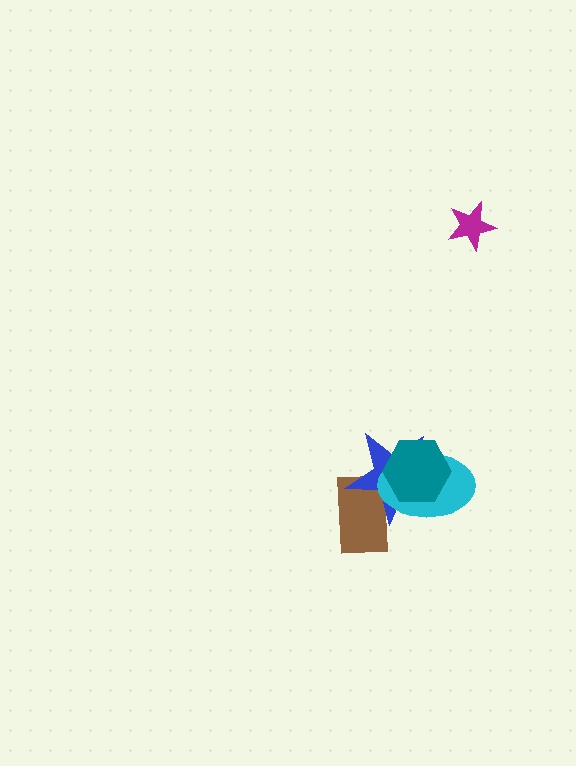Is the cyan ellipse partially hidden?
Yes, it is partially covered by another shape.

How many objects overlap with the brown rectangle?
2 objects overlap with the brown rectangle.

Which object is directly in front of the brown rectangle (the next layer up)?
The blue star is directly in front of the brown rectangle.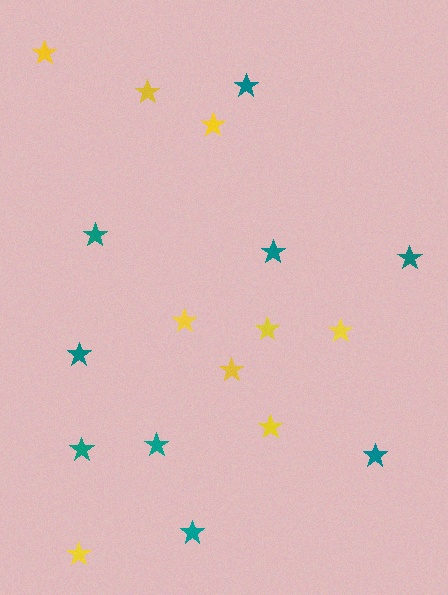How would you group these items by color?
There are 2 groups: one group of teal stars (9) and one group of yellow stars (9).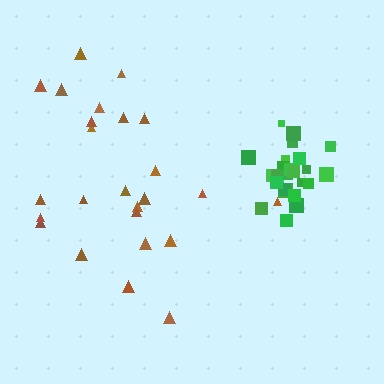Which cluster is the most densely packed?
Green.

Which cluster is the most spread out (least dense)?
Brown.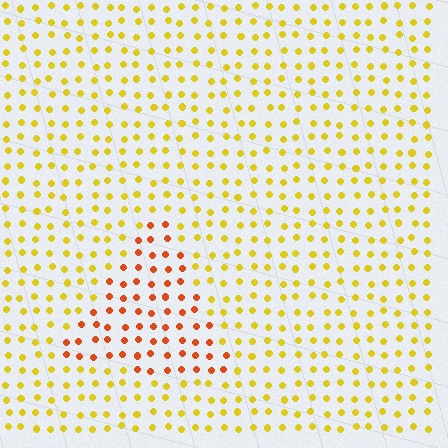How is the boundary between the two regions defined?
The boundary is defined purely by a slight shift in hue (about 40 degrees). Spacing, size, and orientation are identical on both sides.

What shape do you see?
I see a triangle.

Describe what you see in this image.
The image is filled with small yellow elements in a uniform arrangement. A triangle-shaped region is visible where the elements are tinted to a slightly different hue, forming a subtle color boundary.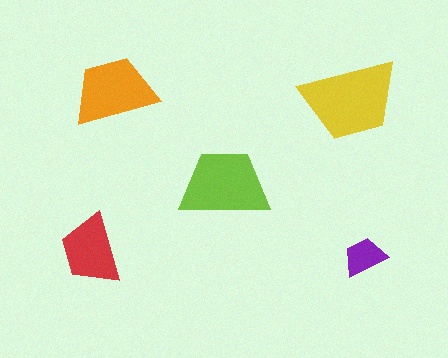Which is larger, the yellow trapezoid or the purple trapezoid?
The yellow one.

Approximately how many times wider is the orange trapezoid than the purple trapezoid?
About 2 times wider.